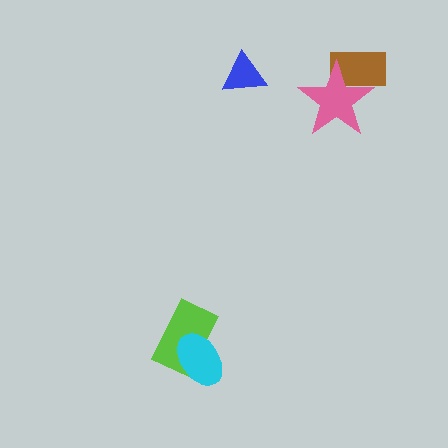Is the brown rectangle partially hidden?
Yes, it is partially covered by another shape.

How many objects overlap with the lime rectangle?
1 object overlaps with the lime rectangle.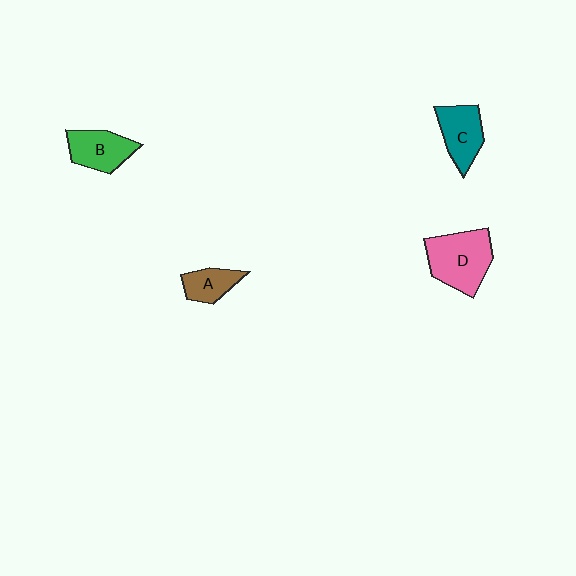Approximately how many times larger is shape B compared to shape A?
Approximately 1.4 times.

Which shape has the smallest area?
Shape A (brown).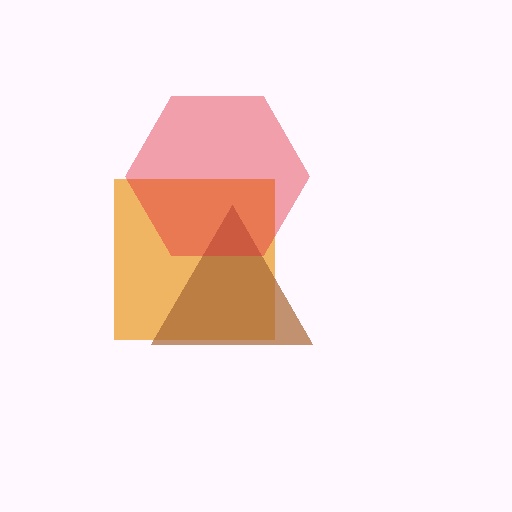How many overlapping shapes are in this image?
There are 3 overlapping shapes in the image.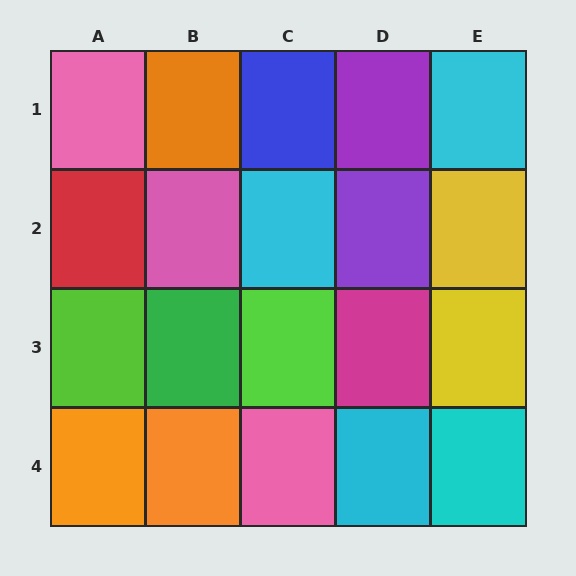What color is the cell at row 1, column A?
Pink.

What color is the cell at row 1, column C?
Blue.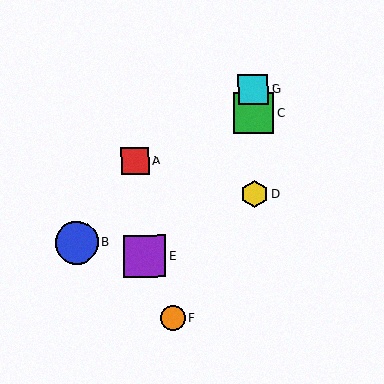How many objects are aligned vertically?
3 objects (C, D, G) are aligned vertically.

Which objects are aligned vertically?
Objects C, D, G are aligned vertically.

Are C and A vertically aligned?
No, C is at x≈253 and A is at x≈135.